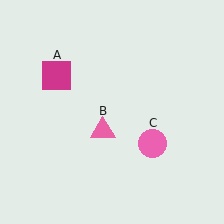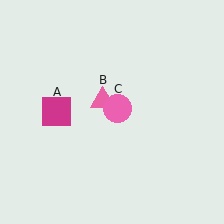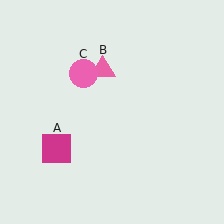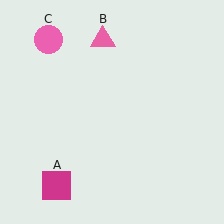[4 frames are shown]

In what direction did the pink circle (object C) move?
The pink circle (object C) moved up and to the left.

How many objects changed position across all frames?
3 objects changed position: magenta square (object A), pink triangle (object B), pink circle (object C).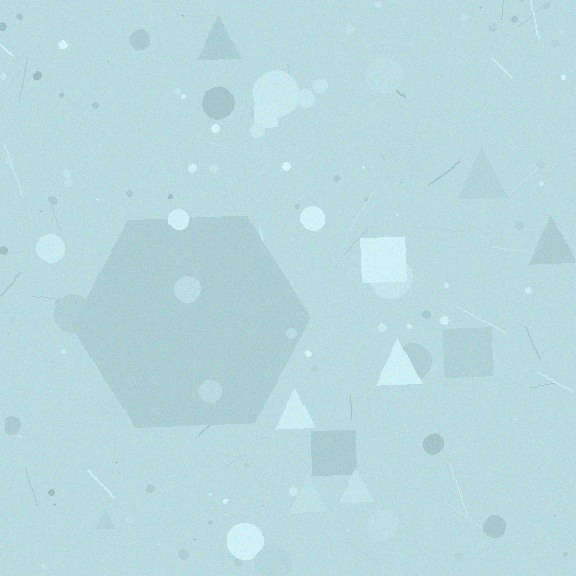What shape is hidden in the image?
A hexagon is hidden in the image.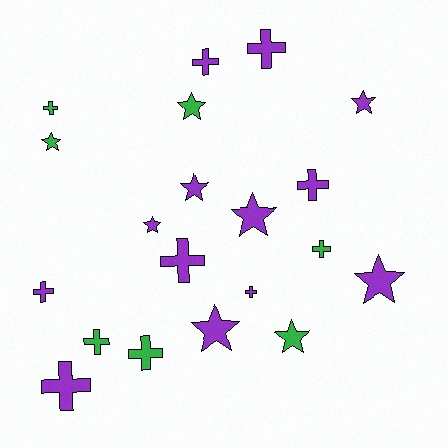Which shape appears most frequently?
Cross, with 11 objects.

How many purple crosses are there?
There are 7 purple crosses.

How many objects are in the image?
There are 20 objects.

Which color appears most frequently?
Purple, with 13 objects.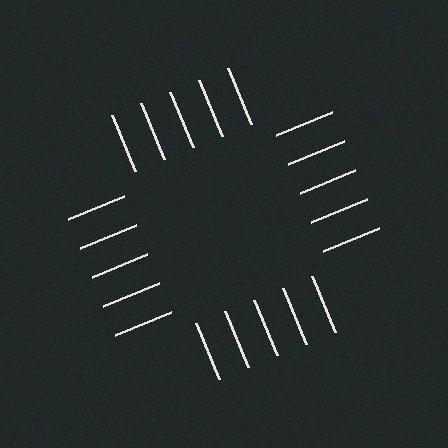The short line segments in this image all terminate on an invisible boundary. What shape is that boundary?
An illusory square — the line segments terminate on its edges but no continuous stroke is drawn.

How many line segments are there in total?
20 — 5 along each of the 4 edges.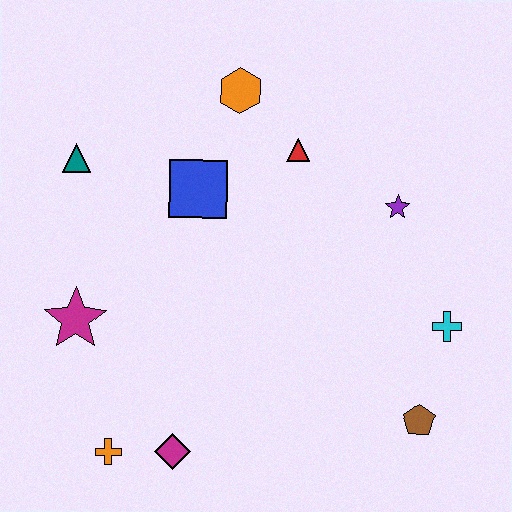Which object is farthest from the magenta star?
The cyan cross is farthest from the magenta star.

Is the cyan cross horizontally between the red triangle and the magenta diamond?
No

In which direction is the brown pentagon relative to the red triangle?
The brown pentagon is below the red triangle.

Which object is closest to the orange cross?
The magenta diamond is closest to the orange cross.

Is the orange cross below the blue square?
Yes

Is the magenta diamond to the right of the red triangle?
No